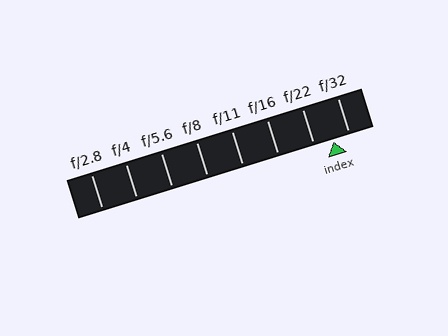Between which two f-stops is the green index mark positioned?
The index mark is between f/22 and f/32.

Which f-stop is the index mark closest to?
The index mark is closest to f/32.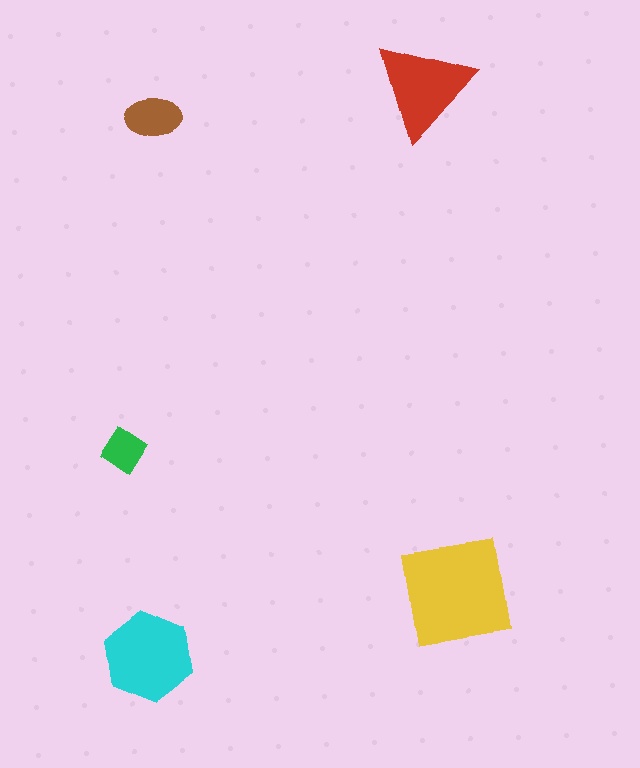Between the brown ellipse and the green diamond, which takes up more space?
The brown ellipse.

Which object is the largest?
The yellow square.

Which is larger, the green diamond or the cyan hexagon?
The cyan hexagon.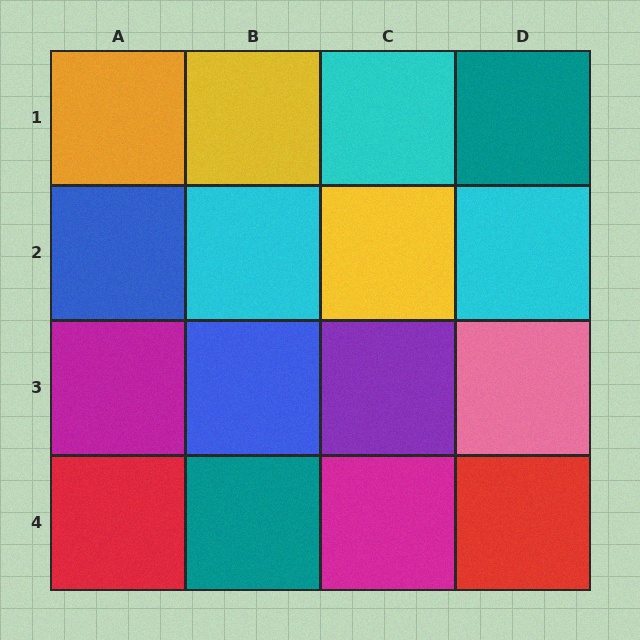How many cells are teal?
2 cells are teal.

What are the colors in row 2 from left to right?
Blue, cyan, yellow, cyan.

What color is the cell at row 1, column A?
Orange.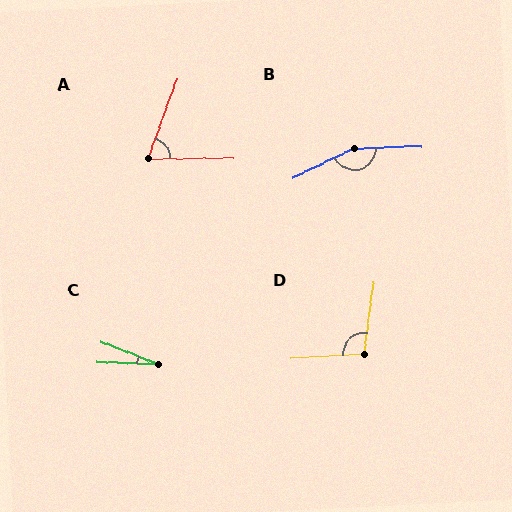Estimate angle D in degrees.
Approximately 102 degrees.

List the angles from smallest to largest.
C (19°), A (69°), D (102°), B (155°).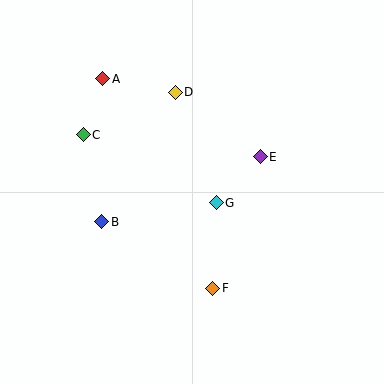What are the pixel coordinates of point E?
Point E is at (260, 157).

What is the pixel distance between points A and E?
The distance between A and E is 176 pixels.